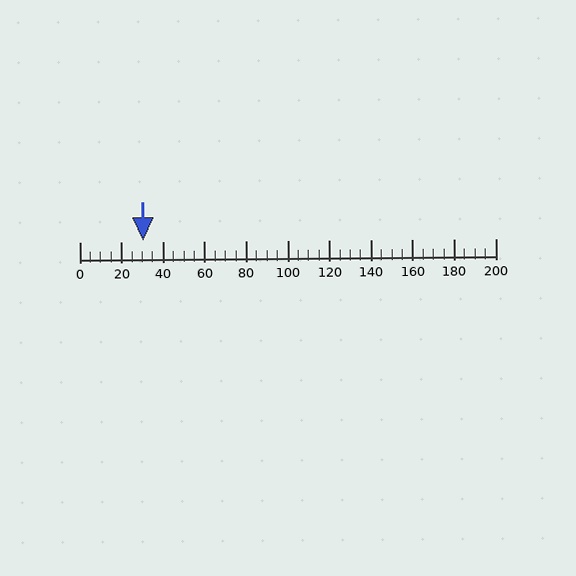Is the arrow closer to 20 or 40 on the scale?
The arrow is closer to 40.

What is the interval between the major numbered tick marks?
The major tick marks are spaced 20 units apart.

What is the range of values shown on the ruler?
The ruler shows values from 0 to 200.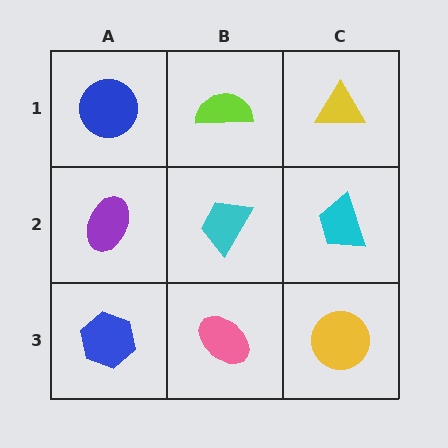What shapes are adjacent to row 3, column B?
A cyan trapezoid (row 2, column B), a blue hexagon (row 3, column A), a yellow circle (row 3, column C).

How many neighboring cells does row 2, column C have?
3.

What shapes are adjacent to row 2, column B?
A lime semicircle (row 1, column B), a pink ellipse (row 3, column B), a purple ellipse (row 2, column A), a cyan trapezoid (row 2, column C).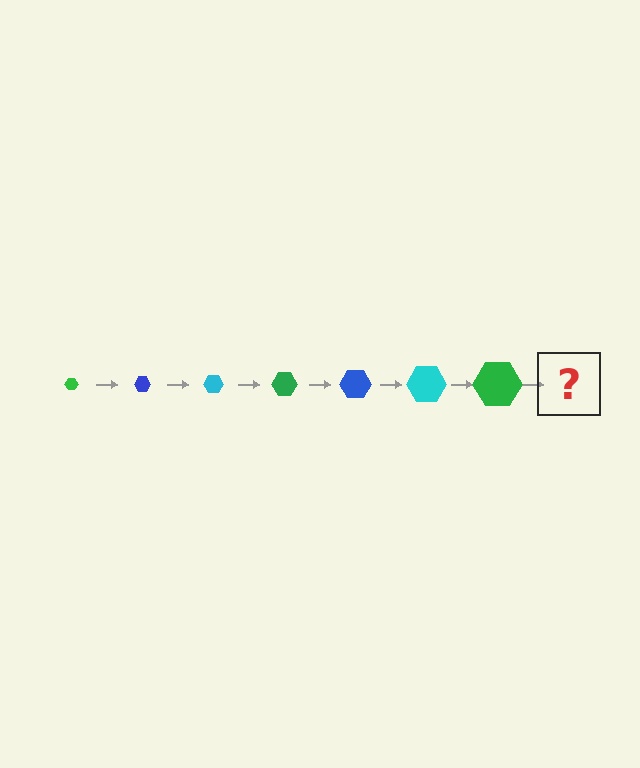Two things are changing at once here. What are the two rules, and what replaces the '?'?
The two rules are that the hexagon grows larger each step and the color cycles through green, blue, and cyan. The '?' should be a blue hexagon, larger than the previous one.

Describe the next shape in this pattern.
It should be a blue hexagon, larger than the previous one.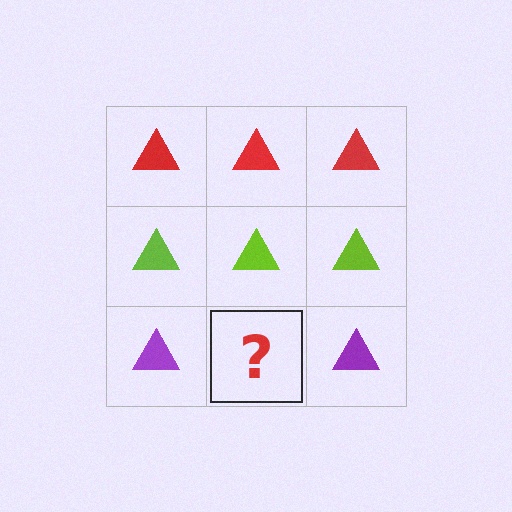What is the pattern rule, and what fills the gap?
The rule is that each row has a consistent color. The gap should be filled with a purple triangle.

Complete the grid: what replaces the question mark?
The question mark should be replaced with a purple triangle.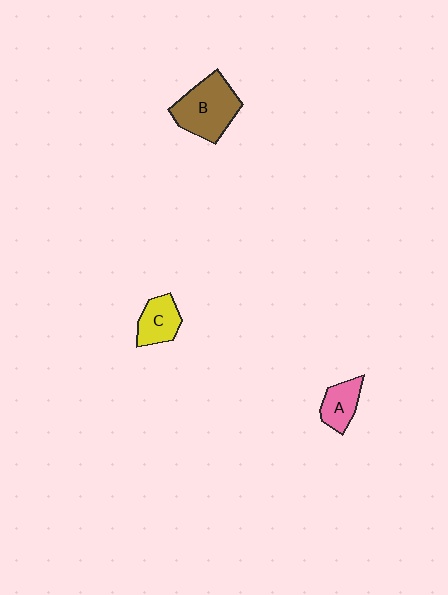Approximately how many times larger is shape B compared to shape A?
Approximately 2.0 times.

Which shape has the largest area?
Shape B (brown).